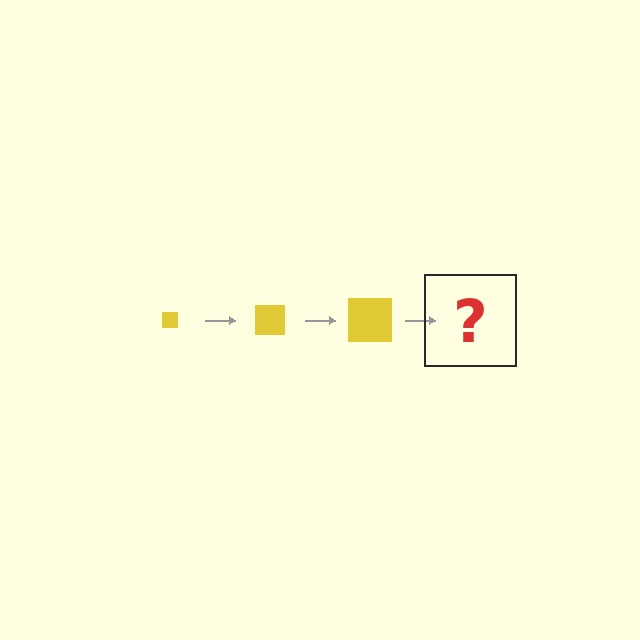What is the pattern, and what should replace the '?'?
The pattern is that the square gets progressively larger each step. The '?' should be a yellow square, larger than the previous one.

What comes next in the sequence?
The next element should be a yellow square, larger than the previous one.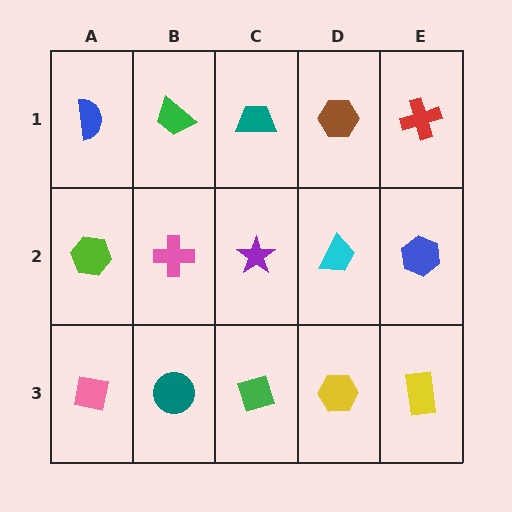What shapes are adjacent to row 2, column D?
A brown hexagon (row 1, column D), a yellow hexagon (row 3, column D), a purple star (row 2, column C), a blue hexagon (row 2, column E).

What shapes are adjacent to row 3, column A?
A lime hexagon (row 2, column A), a teal circle (row 3, column B).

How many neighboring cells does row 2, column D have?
4.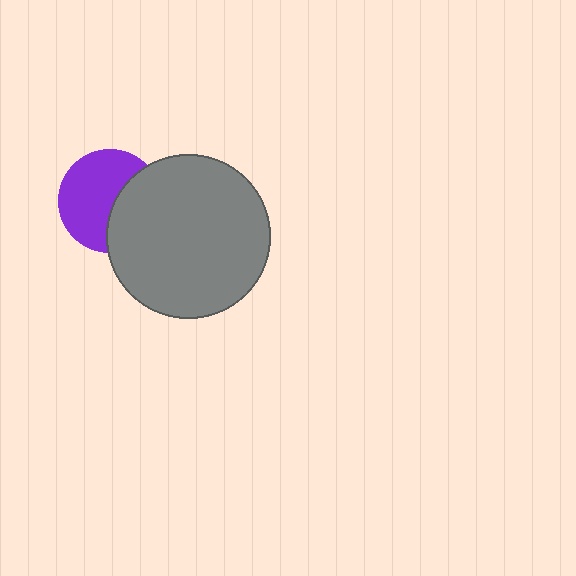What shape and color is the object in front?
The object in front is a gray circle.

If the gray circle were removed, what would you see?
You would see the complete purple circle.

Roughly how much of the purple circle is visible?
About half of it is visible (roughly 61%).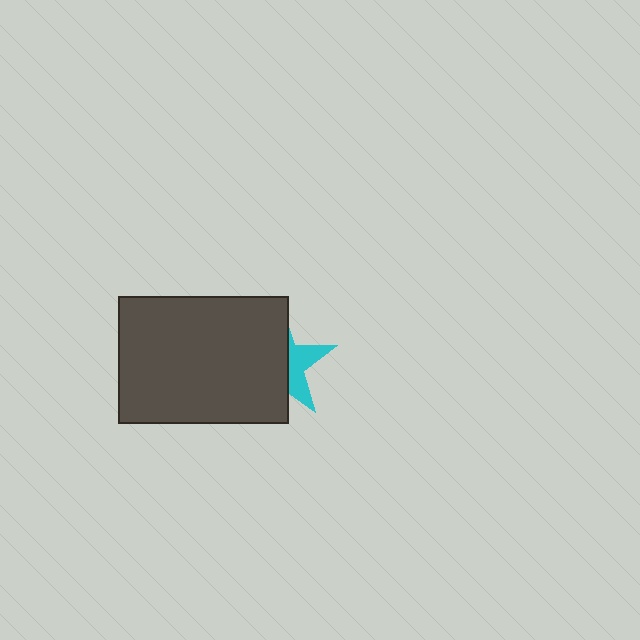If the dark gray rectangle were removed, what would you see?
You would see the complete cyan star.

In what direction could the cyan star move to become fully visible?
The cyan star could move right. That would shift it out from behind the dark gray rectangle entirely.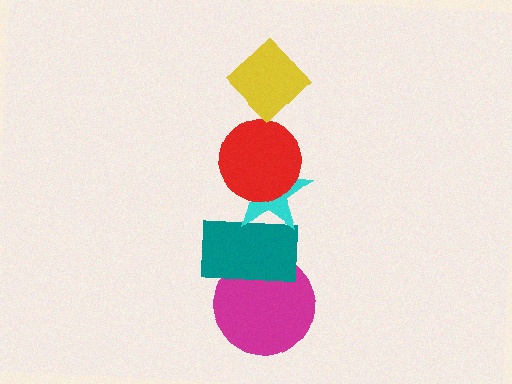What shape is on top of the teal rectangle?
The cyan star is on top of the teal rectangle.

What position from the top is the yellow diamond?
The yellow diamond is 1st from the top.